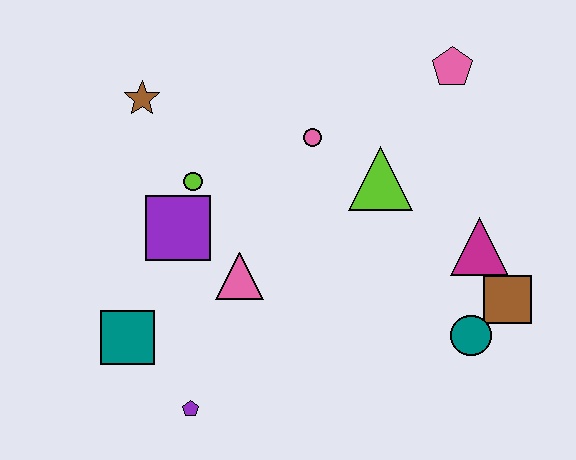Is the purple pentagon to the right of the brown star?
Yes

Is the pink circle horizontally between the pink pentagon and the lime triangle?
No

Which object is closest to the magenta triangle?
The brown square is closest to the magenta triangle.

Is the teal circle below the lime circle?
Yes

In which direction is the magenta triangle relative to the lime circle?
The magenta triangle is to the right of the lime circle.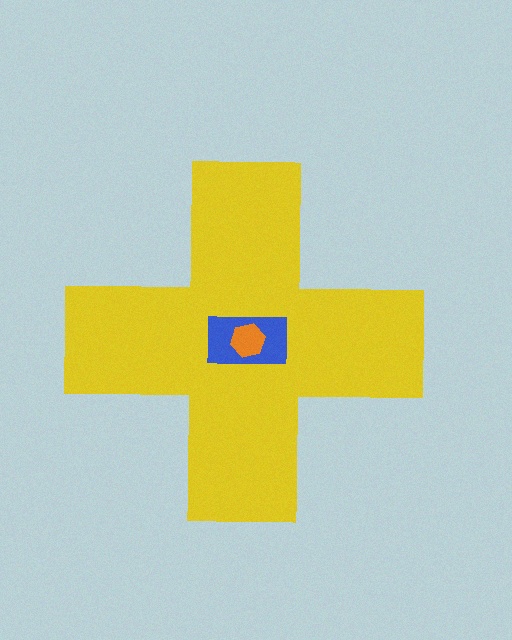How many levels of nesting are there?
3.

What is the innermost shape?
The orange hexagon.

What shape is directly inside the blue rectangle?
The orange hexagon.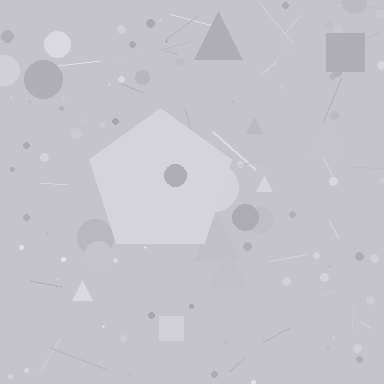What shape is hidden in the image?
A pentagon is hidden in the image.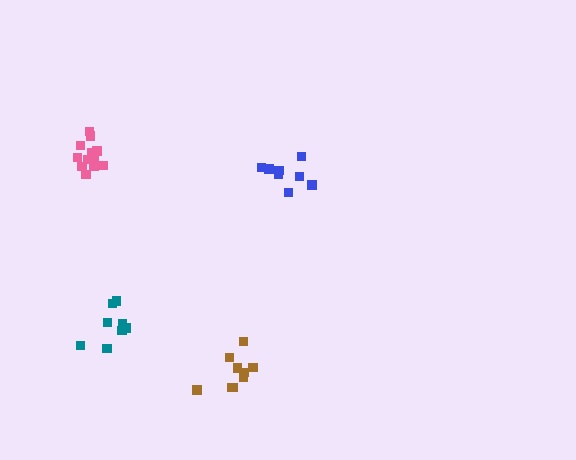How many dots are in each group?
Group 1: 12 dots, Group 2: 8 dots, Group 3: 9 dots, Group 4: 8 dots (37 total).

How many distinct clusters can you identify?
There are 4 distinct clusters.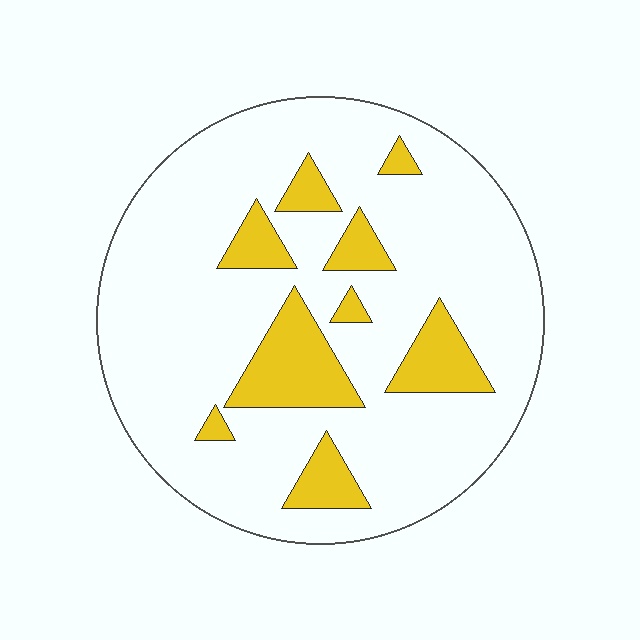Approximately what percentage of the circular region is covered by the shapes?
Approximately 20%.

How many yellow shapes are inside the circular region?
9.